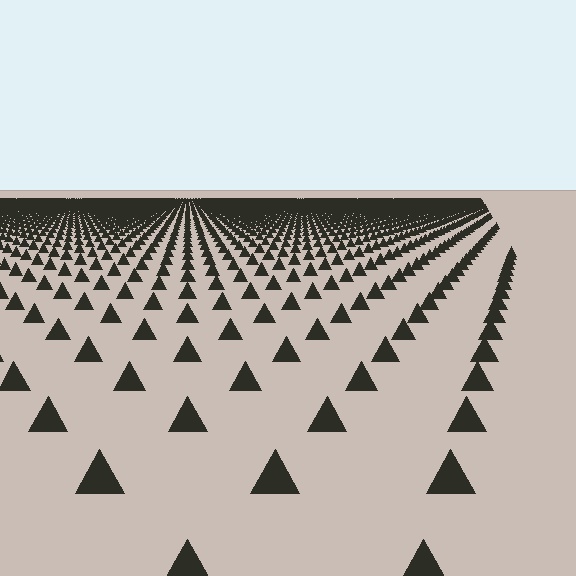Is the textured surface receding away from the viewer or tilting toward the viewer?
The surface is receding away from the viewer. Texture elements get smaller and denser toward the top.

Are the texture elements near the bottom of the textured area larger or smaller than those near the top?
Larger. Near the bottom, elements are closer to the viewer and appear at a bigger on-screen size.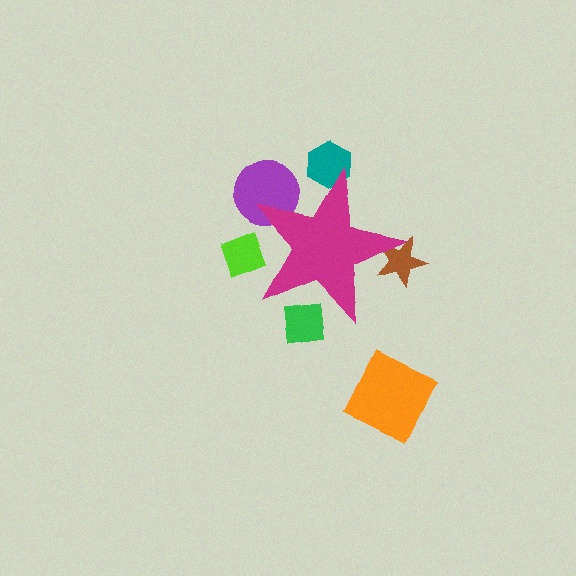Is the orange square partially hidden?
No, the orange square is fully visible.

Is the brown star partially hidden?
Yes, the brown star is partially hidden behind the magenta star.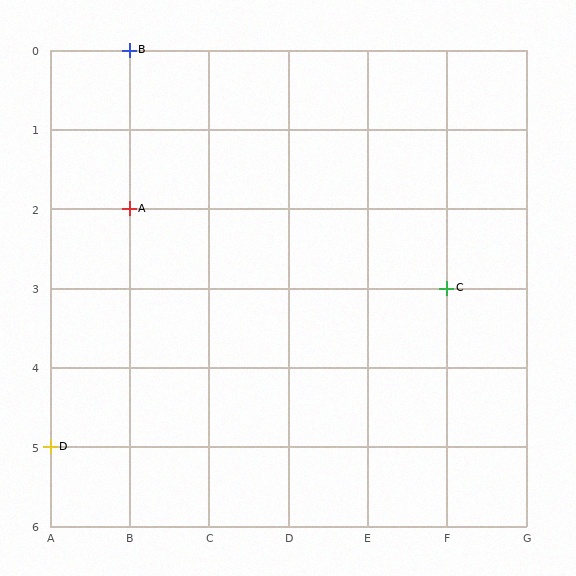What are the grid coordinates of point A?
Point A is at grid coordinates (B, 2).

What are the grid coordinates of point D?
Point D is at grid coordinates (A, 5).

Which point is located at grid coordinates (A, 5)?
Point D is at (A, 5).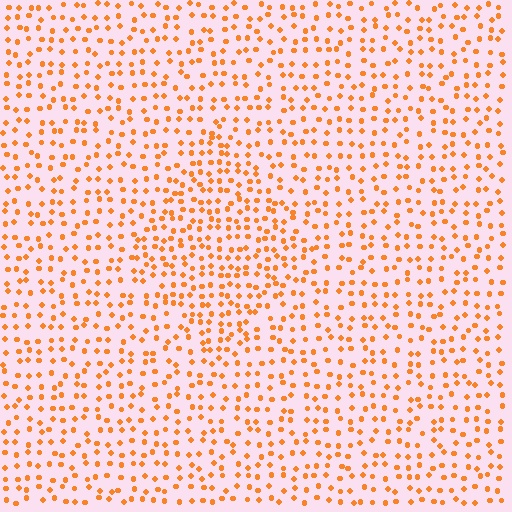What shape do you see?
I see a diamond.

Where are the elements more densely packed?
The elements are more densely packed inside the diamond boundary.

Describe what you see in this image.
The image contains small orange elements arranged at two different densities. A diamond-shaped region is visible where the elements are more densely packed than the surrounding area.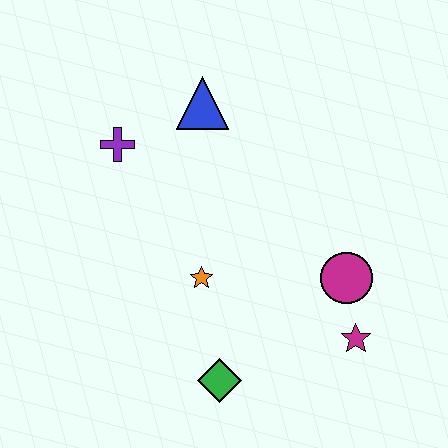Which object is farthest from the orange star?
The blue triangle is farthest from the orange star.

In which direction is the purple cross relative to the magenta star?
The purple cross is to the left of the magenta star.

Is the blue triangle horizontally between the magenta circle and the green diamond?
No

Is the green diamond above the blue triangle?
No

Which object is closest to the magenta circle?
The magenta star is closest to the magenta circle.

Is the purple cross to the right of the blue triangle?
No